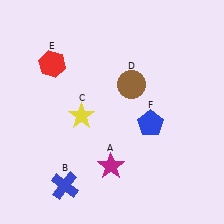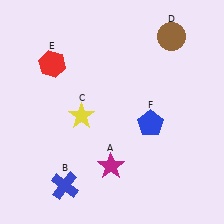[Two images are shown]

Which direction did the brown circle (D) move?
The brown circle (D) moved up.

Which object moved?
The brown circle (D) moved up.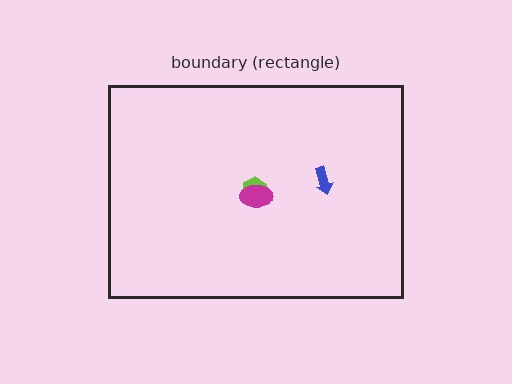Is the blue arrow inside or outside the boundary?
Inside.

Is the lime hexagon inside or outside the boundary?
Inside.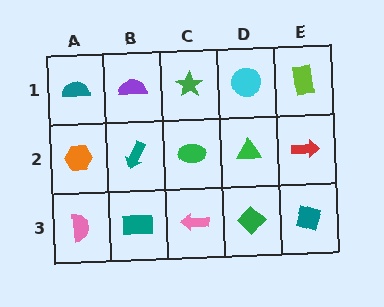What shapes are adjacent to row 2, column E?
A lime rectangle (row 1, column E), a teal diamond (row 3, column E), a green triangle (row 2, column D).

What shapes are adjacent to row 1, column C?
A green ellipse (row 2, column C), a purple semicircle (row 1, column B), a cyan circle (row 1, column D).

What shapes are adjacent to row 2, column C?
A green star (row 1, column C), a pink arrow (row 3, column C), a teal arrow (row 2, column B), a green triangle (row 2, column D).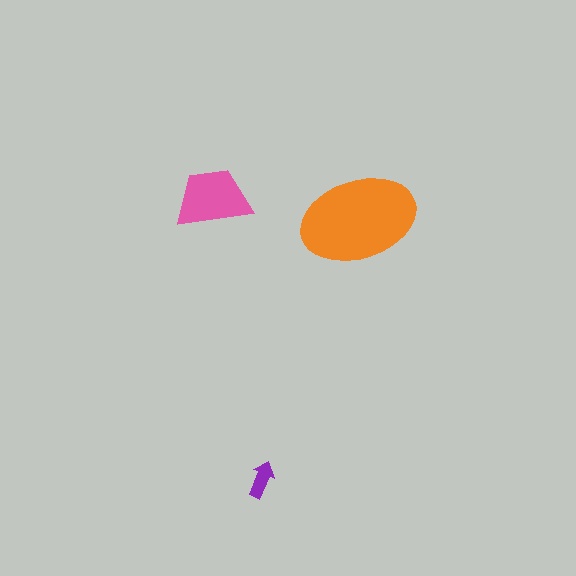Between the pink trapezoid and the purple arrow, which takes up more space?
The pink trapezoid.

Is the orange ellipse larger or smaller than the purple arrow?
Larger.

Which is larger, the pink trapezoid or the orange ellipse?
The orange ellipse.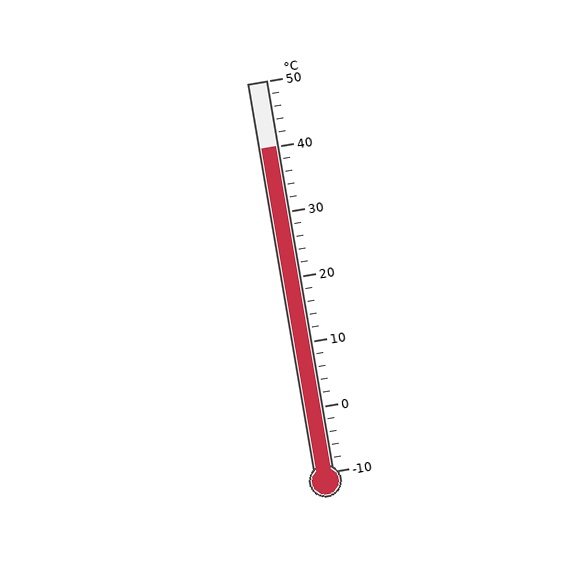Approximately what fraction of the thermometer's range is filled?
The thermometer is filled to approximately 85% of its range.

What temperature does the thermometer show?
The thermometer shows approximately 40°C.